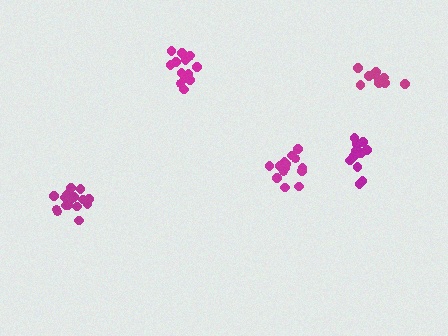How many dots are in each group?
Group 1: 15 dots, Group 2: 18 dots, Group 3: 14 dots, Group 4: 14 dots, Group 5: 12 dots (73 total).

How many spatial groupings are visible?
There are 5 spatial groupings.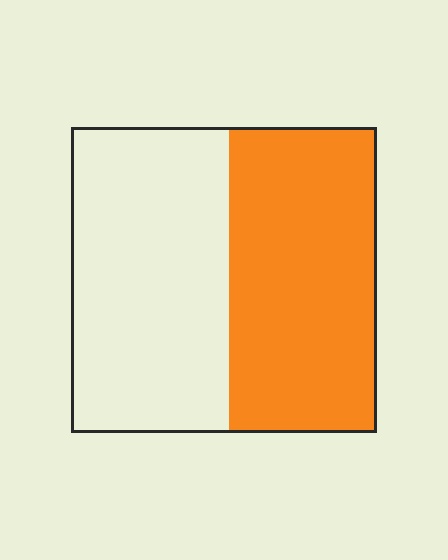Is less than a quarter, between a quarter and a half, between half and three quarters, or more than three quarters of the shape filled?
Between a quarter and a half.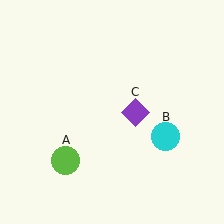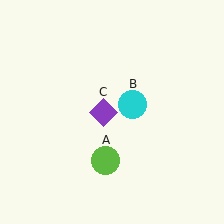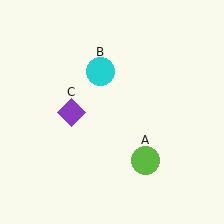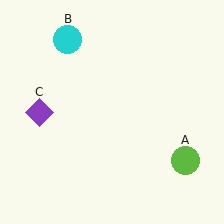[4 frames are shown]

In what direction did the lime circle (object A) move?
The lime circle (object A) moved right.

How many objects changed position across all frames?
3 objects changed position: lime circle (object A), cyan circle (object B), purple diamond (object C).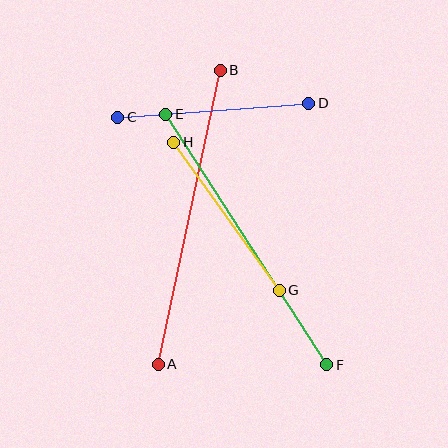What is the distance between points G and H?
The distance is approximately 182 pixels.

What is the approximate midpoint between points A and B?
The midpoint is at approximately (189, 217) pixels.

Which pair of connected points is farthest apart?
Points A and B are farthest apart.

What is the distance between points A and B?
The distance is approximately 301 pixels.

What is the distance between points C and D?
The distance is approximately 192 pixels.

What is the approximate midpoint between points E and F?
The midpoint is at approximately (246, 240) pixels.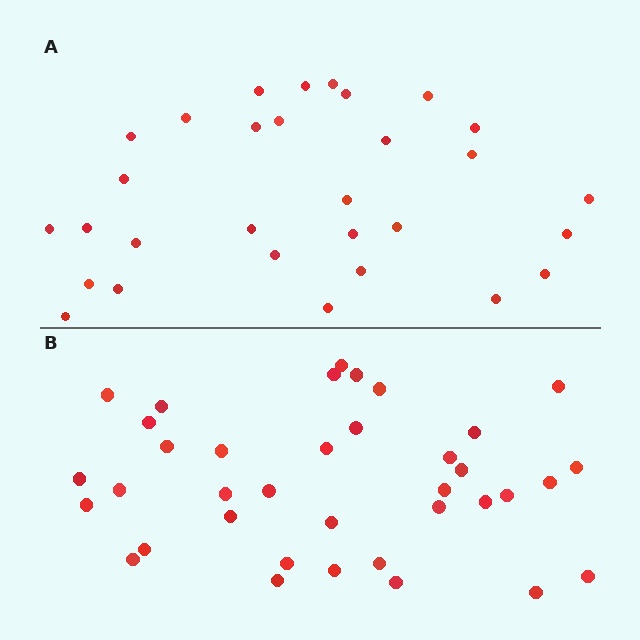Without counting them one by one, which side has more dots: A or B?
Region B (the bottom region) has more dots.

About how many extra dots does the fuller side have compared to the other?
Region B has roughly 8 or so more dots than region A.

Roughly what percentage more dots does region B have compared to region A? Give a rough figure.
About 25% more.